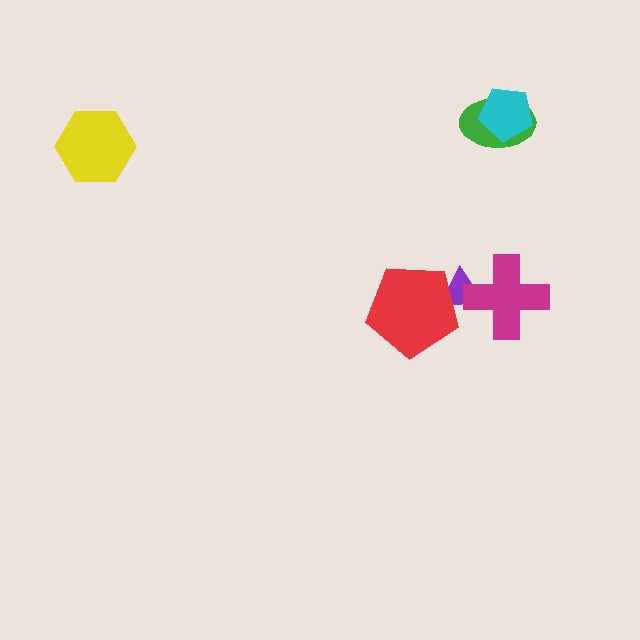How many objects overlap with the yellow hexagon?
0 objects overlap with the yellow hexagon.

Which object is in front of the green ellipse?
The cyan pentagon is in front of the green ellipse.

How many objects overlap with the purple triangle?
2 objects overlap with the purple triangle.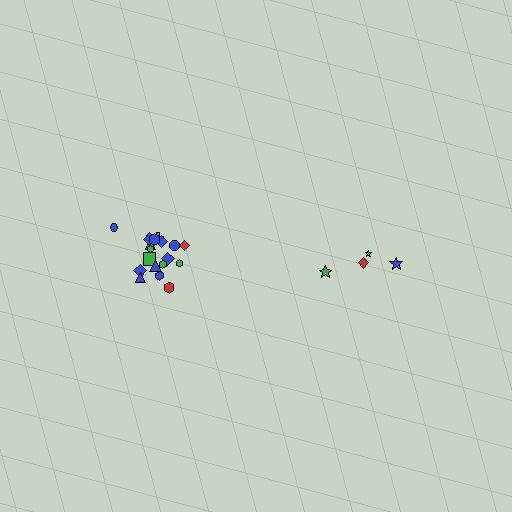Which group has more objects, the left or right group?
The left group.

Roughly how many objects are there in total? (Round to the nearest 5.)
Roughly 20 objects in total.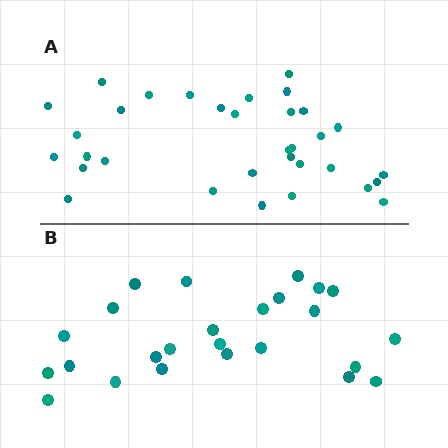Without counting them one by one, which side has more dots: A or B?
Region A (the top region) has more dots.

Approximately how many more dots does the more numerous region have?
Region A has roughly 8 or so more dots than region B.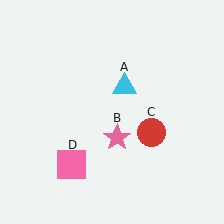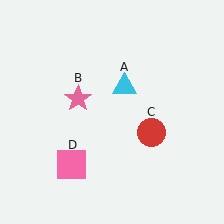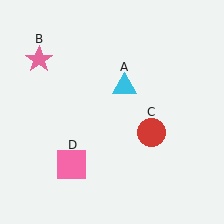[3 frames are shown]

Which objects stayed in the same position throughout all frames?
Cyan triangle (object A) and red circle (object C) and pink square (object D) remained stationary.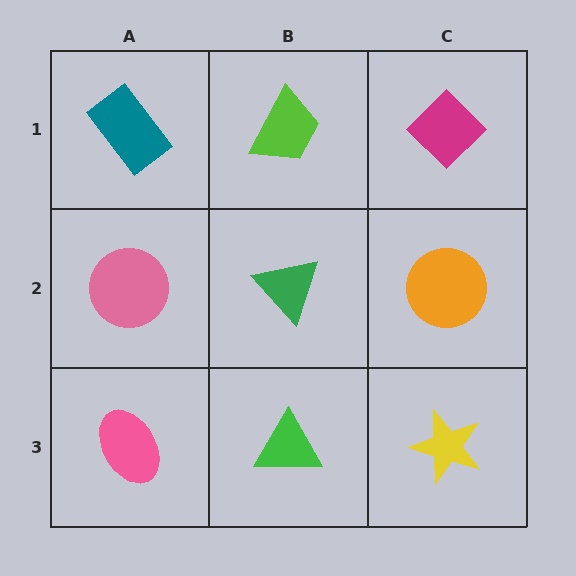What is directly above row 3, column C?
An orange circle.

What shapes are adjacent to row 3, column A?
A pink circle (row 2, column A), a green triangle (row 3, column B).